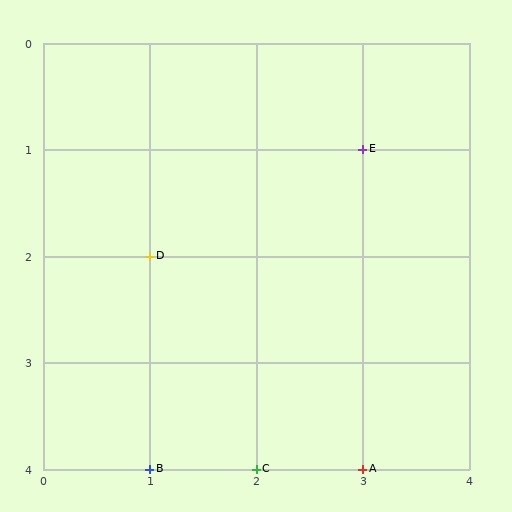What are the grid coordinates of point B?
Point B is at grid coordinates (1, 4).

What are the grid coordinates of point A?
Point A is at grid coordinates (3, 4).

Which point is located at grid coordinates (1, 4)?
Point B is at (1, 4).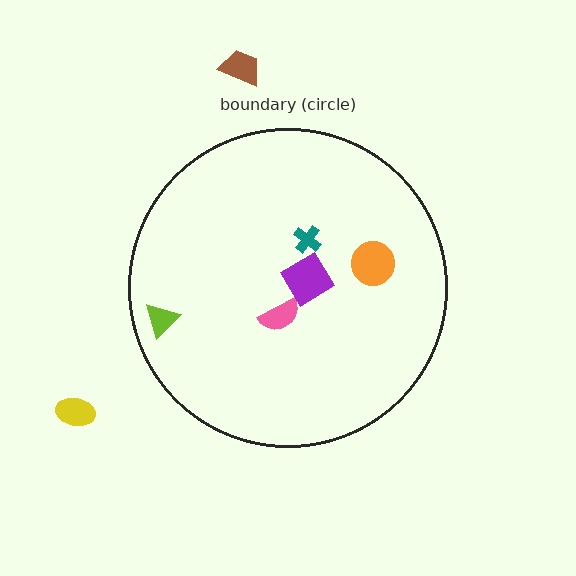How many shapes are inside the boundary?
5 inside, 2 outside.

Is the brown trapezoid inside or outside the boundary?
Outside.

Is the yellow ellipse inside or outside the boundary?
Outside.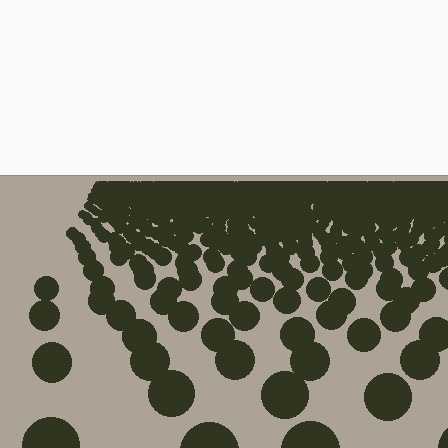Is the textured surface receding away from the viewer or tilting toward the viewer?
The surface is receding away from the viewer. Texture elements get smaller and denser toward the top.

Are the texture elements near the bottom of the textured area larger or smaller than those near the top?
Larger. Near the bottom, elements are closer to the viewer and appear at a bigger on-screen size.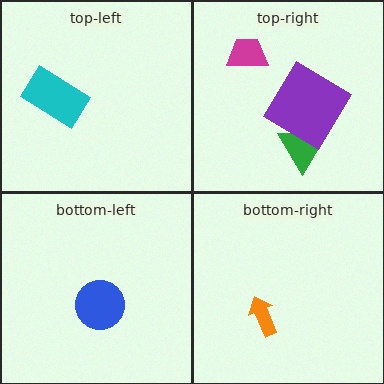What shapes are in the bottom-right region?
The orange arrow.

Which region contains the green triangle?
The top-right region.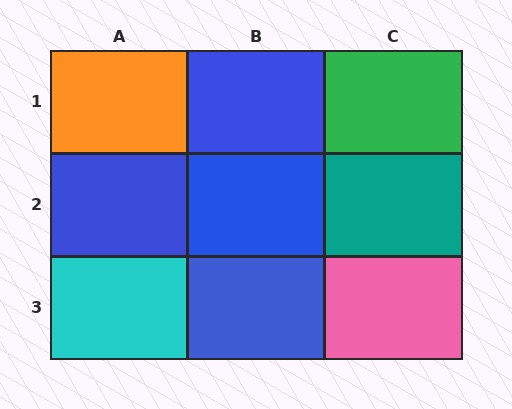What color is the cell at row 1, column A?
Orange.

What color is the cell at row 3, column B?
Blue.